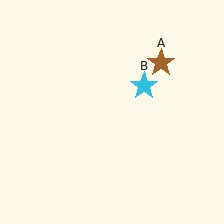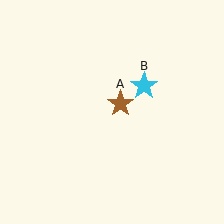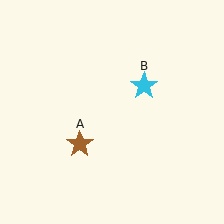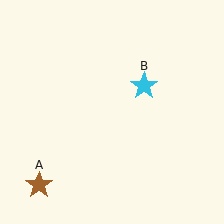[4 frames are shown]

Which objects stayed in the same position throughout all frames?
Cyan star (object B) remained stationary.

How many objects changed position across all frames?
1 object changed position: brown star (object A).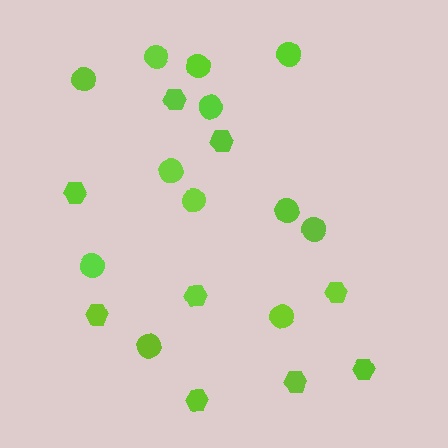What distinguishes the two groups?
There are 2 groups: one group of hexagons (9) and one group of circles (12).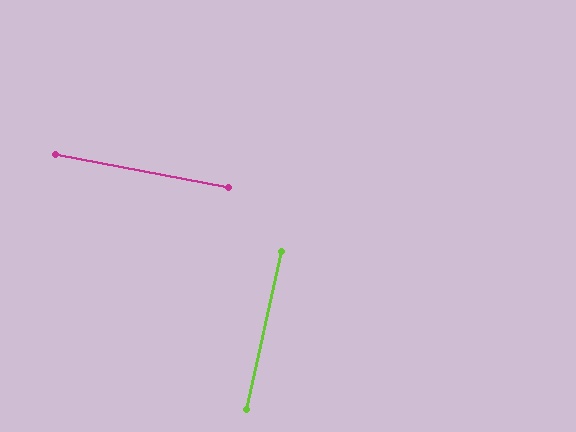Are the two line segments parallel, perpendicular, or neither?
Perpendicular — they meet at approximately 88°.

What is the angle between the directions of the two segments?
Approximately 88 degrees.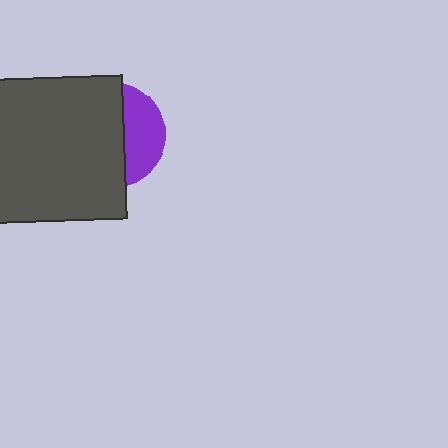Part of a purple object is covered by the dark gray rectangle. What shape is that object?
It is a circle.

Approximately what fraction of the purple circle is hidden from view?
Roughly 63% of the purple circle is hidden behind the dark gray rectangle.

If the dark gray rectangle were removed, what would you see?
You would see the complete purple circle.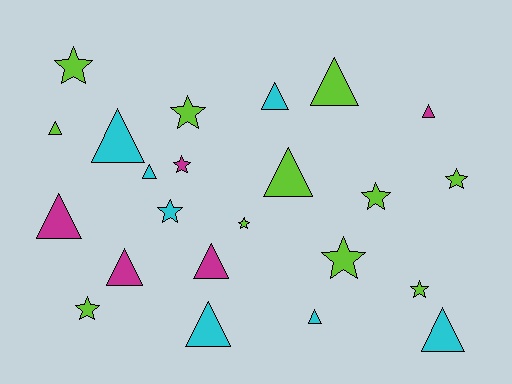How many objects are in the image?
There are 23 objects.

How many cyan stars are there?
There is 1 cyan star.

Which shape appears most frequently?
Triangle, with 13 objects.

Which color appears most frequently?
Lime, with 11 objects.